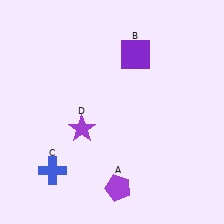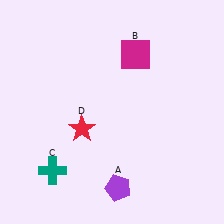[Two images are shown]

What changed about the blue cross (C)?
In Image 1, C is blue. In Image 2, it changed to teal.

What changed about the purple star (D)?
In Image 1, D is purple. In Image 2, it changed to red.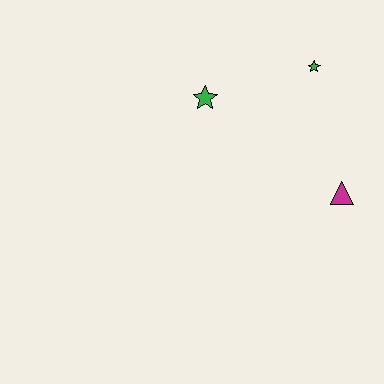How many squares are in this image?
There are no squares.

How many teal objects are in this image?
There are no teal objects.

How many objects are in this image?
There are 3 objects.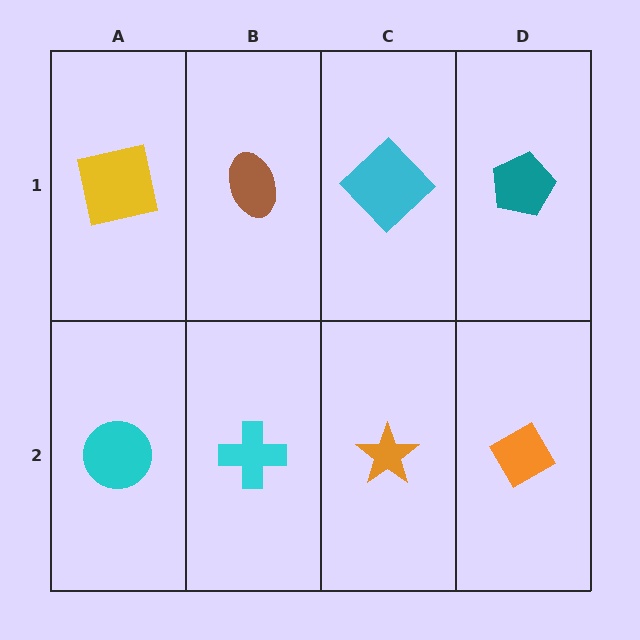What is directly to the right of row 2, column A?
A cyan cross.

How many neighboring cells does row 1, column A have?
2.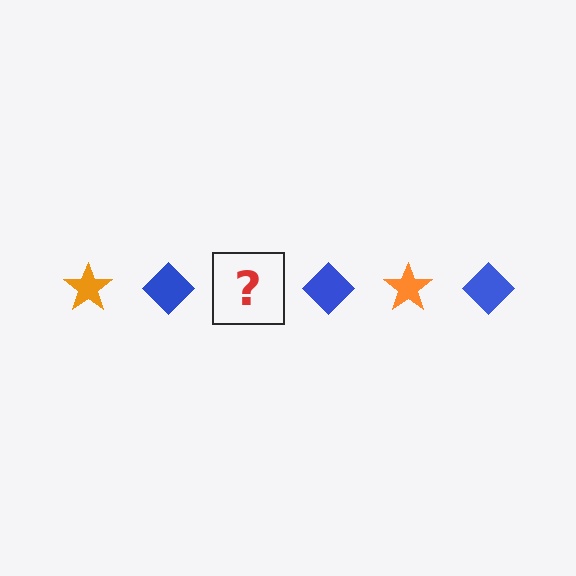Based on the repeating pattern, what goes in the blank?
The blank should be an orange star.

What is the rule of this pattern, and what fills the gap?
The rule is that the pattern alternates between orange star and blue diamond. The gap should be filled with an orange star.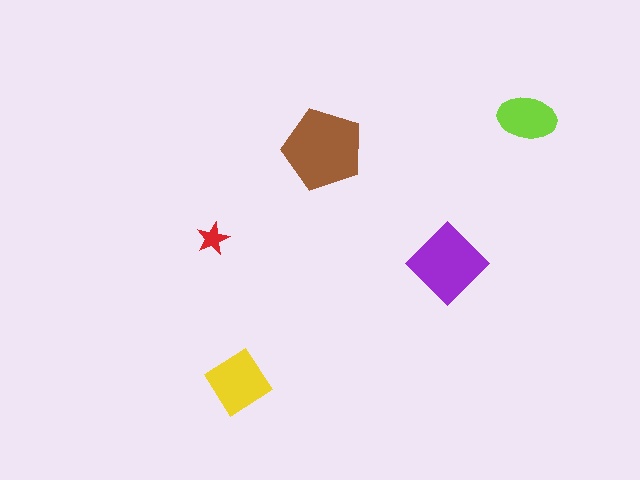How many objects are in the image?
There are 5 objects in the image.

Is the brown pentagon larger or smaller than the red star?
Larger.